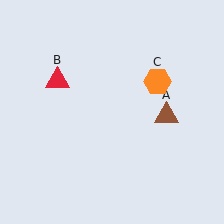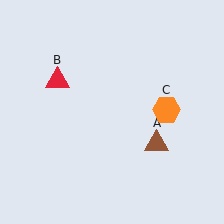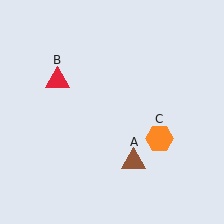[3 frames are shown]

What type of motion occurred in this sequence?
The brown triangle (object A), orange hexagon (object C) rotated clockwise around the center of the scene.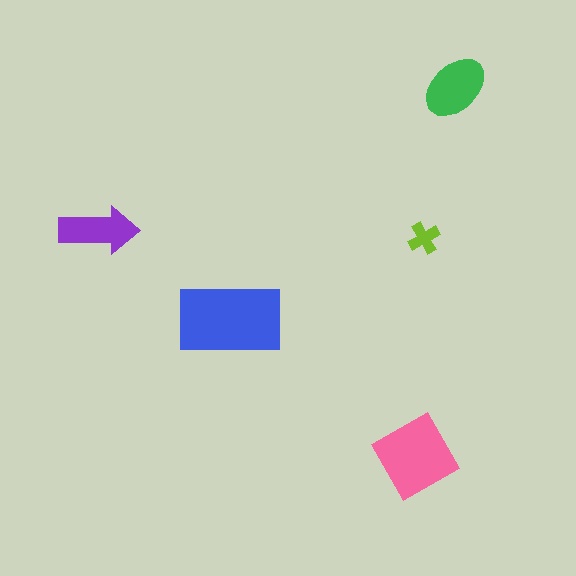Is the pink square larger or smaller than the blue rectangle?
Smaller.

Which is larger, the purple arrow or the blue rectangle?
The blue rectangle.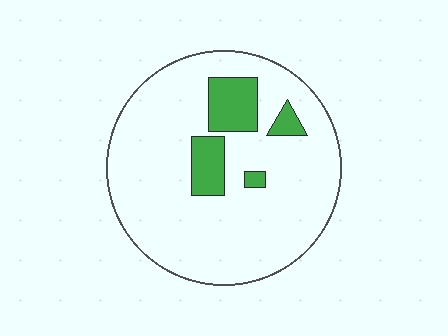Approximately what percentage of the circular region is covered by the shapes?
Approximately 15%.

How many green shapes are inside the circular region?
4.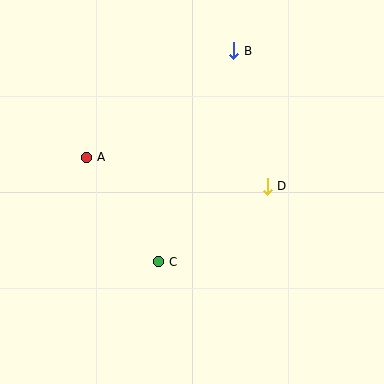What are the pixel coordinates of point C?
Point C is at (159, 262).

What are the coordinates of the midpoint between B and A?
The midpoint between B and A is at (160, 104).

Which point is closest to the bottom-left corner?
Point C is closest to the bottom-left corner.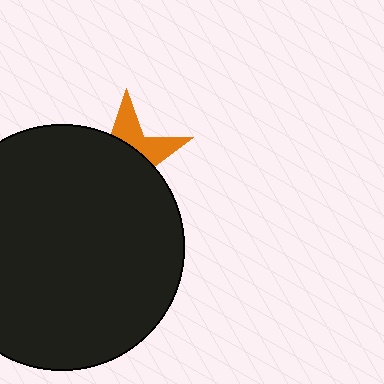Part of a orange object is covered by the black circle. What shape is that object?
It is a star.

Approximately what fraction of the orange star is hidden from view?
Roughly 67% of the orange star is hidden behind the black circle.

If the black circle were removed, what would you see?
You would see the complete orange star.